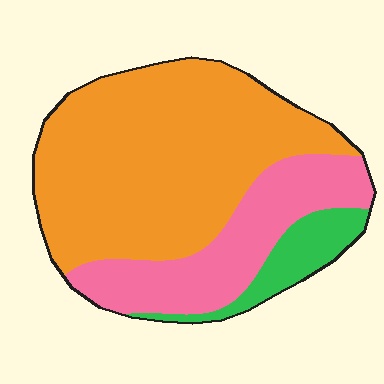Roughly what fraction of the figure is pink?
Pink takes up between a sixth and a third of the figure.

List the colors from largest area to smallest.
From largest to smallest: orange, pink, green.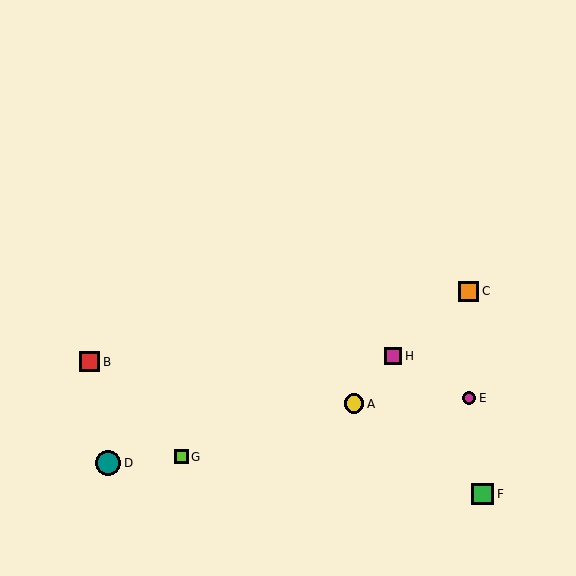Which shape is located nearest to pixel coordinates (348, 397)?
The yellow circle (labeled A) at (354, 404) is nearest to that location.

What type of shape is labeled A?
Shape A is a yellow circle.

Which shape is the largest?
The teal circle (labeled D) is the largest.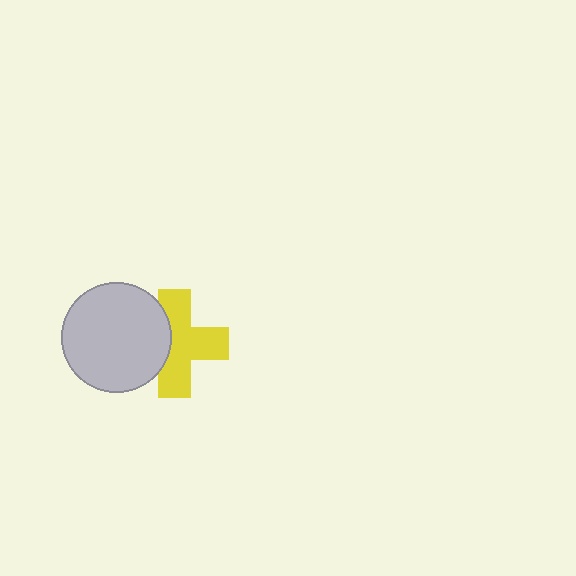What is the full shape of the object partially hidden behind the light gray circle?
The partially hidden object is a yellow cross.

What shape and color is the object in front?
The object in front is a light gray circle.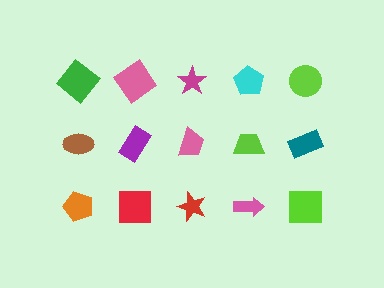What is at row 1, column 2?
A pink diamond.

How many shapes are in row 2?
5 shapes.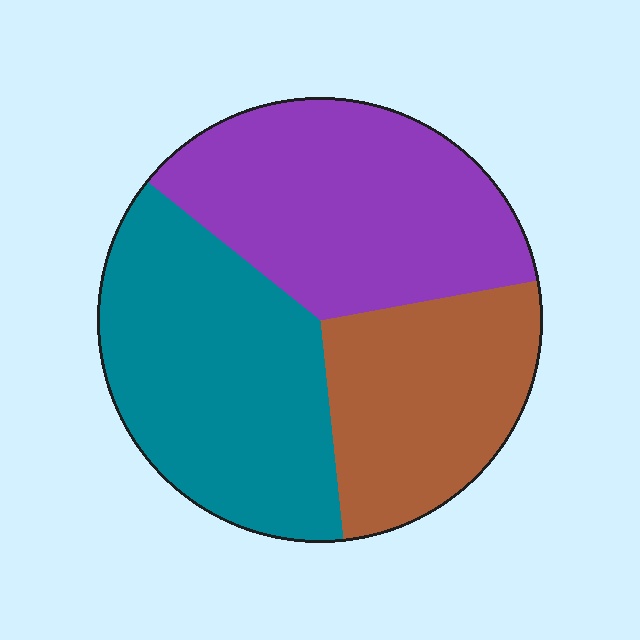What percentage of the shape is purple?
Purple takes up about three eighths (3/8) of the shape.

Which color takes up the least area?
Brown, at roughly 25%.